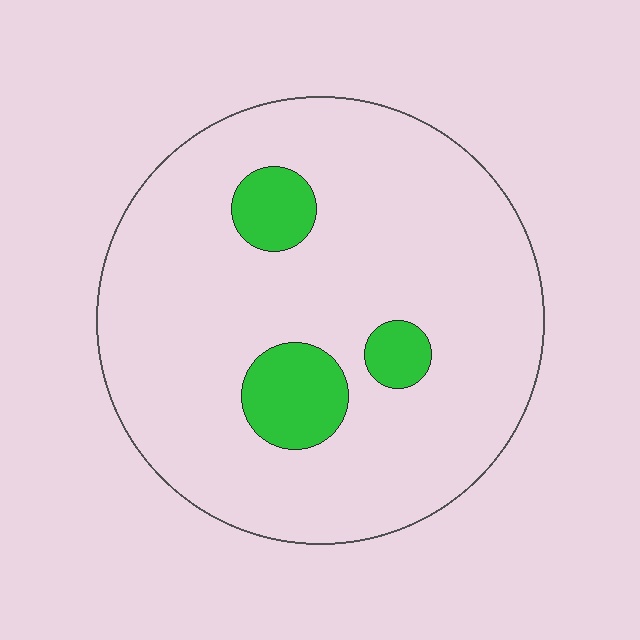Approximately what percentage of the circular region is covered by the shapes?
Approximately 10%.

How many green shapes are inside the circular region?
3.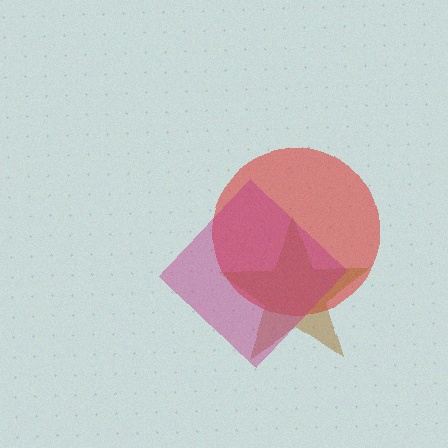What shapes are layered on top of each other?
The layered shapes are: a red circle, a brown star, a magenta diamond.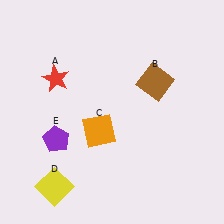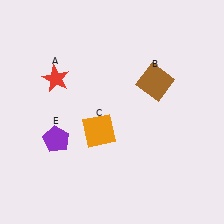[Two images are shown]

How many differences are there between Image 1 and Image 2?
There is 1 difference between the two images.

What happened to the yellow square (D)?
The yellow square (D) was removed in Image 2. It was in the bottom-left area of Image 1.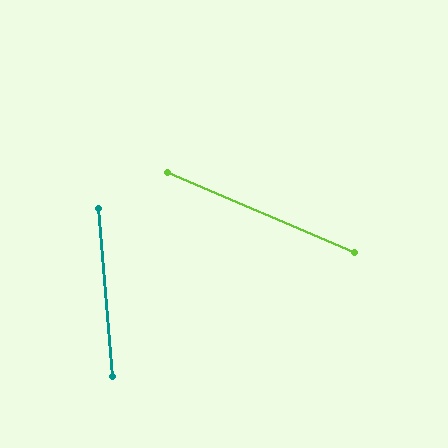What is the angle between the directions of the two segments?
Approximately 62 degrees.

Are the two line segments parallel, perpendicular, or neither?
Neither parallel nor perpendicular — they differ by about 62°.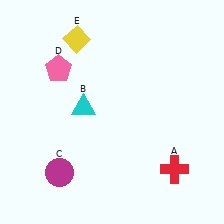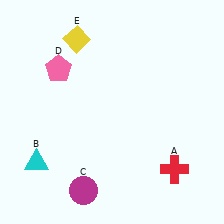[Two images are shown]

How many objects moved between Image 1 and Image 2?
2 objects moved between the two images.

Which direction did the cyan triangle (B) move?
The cyan triangle (B) moved down.